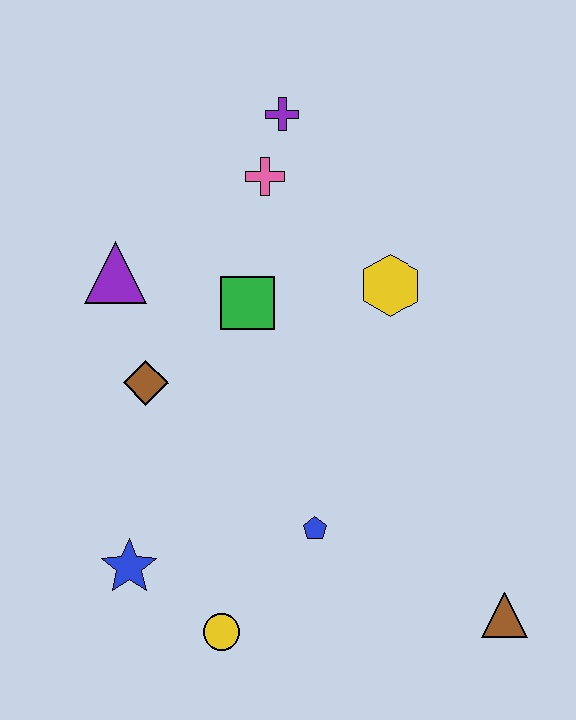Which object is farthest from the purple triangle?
The brown triangle is farthest from the purple triangle.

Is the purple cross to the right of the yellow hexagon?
No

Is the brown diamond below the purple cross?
Yes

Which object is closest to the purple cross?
The pink cross is closest to the purple cross.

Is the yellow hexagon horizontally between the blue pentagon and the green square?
No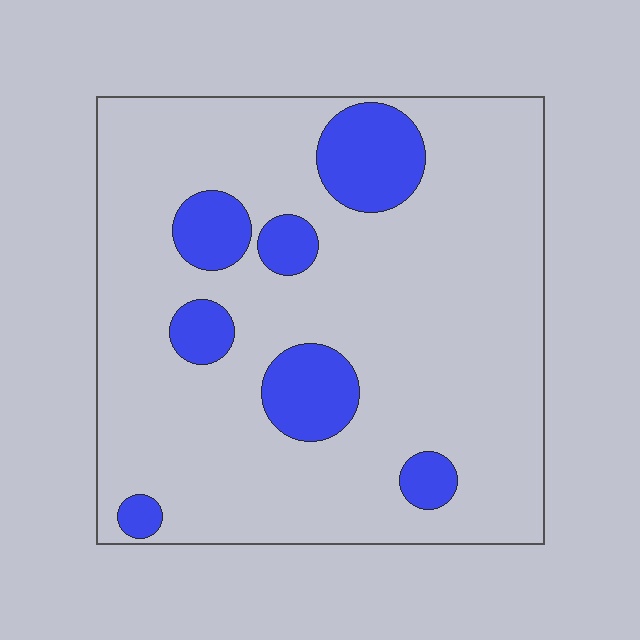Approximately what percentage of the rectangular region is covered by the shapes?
Approximately 15%.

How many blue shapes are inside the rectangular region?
7.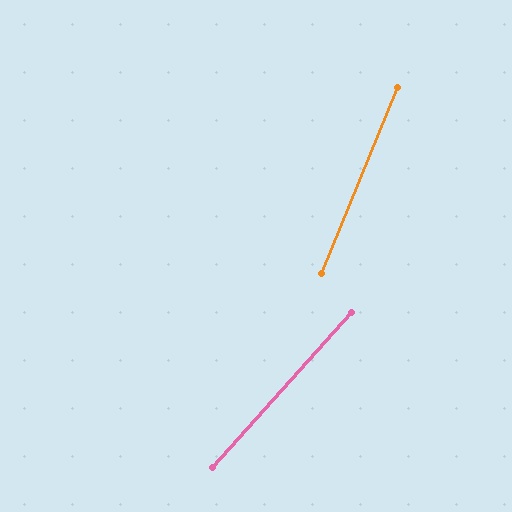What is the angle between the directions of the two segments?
Approximately 20 degrees.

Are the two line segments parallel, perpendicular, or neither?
Neither parallel nor perpendicular — they differ by about 20°.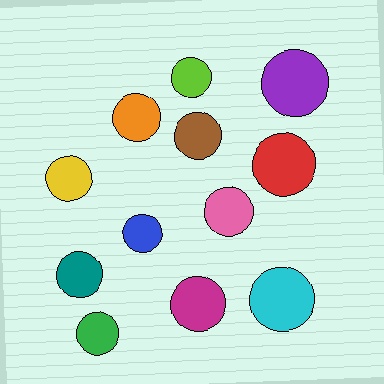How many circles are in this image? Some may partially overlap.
There are 12 circles.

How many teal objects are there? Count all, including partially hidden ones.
There is 1 teal object.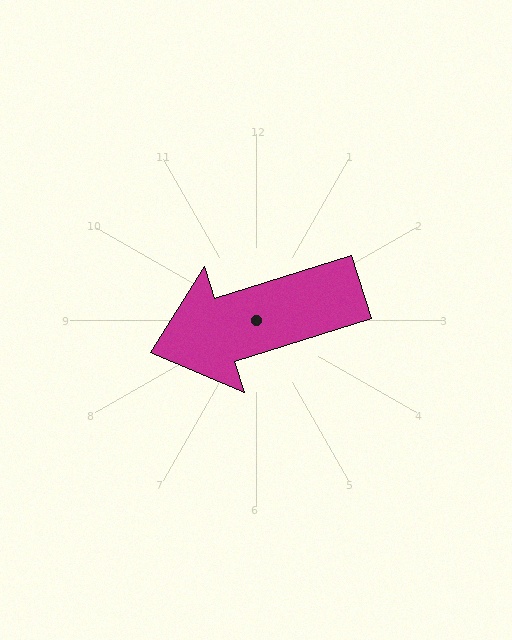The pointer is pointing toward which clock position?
Roughly 8 o'clock.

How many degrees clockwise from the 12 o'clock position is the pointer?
Approximately 253 degrees.